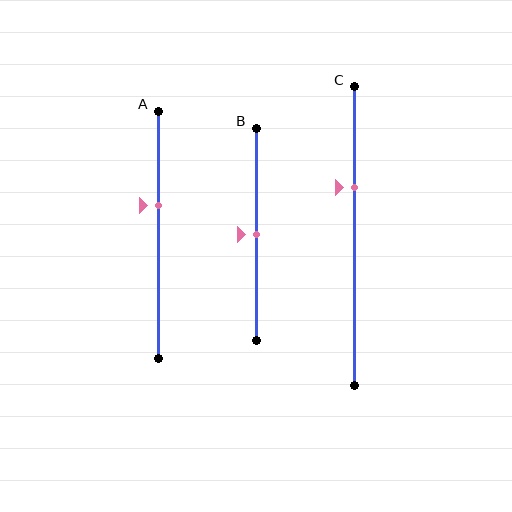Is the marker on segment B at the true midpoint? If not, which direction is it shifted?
Yes, the marker on segment B is at the true midpoint.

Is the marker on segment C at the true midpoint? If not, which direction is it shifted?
No, the marker on segment C is shifted upward by about 16% of the segment length.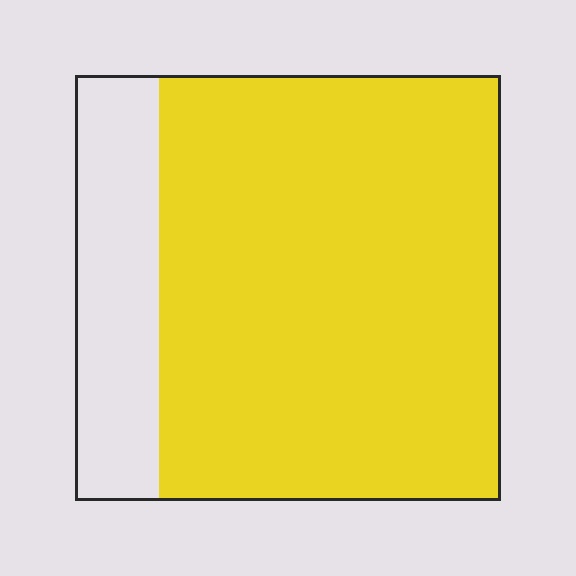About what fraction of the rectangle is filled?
About four fifths (4/5).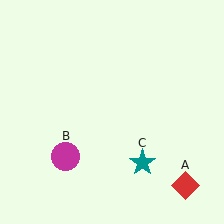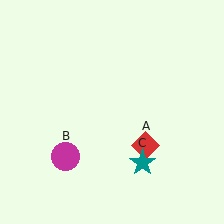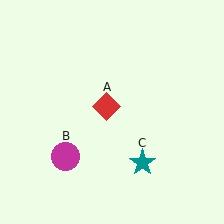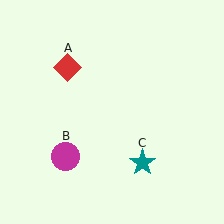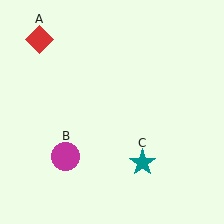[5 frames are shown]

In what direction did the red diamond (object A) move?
The red diamond (object A) moved up and to the left.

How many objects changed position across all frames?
1 object changed position: red diamond (object A).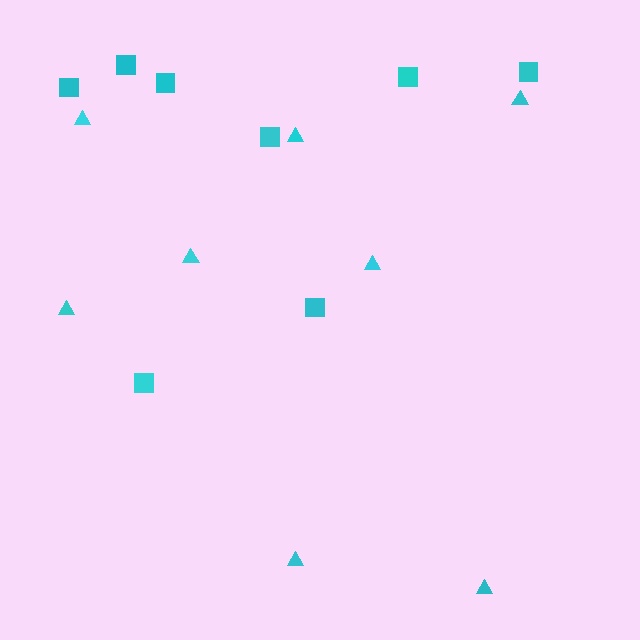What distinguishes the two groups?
There are 2 groups: one group of squares (8) and one group of triangles (8).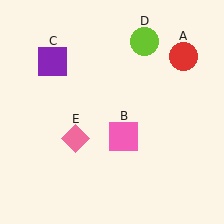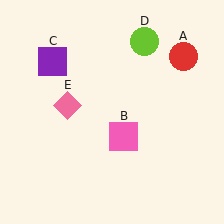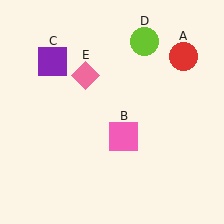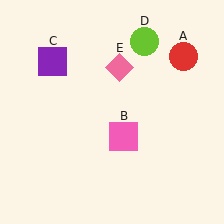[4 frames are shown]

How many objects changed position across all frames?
1 object changed position: pink diamond (object E).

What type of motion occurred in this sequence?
The pink diamond (object E) rotated clockwise around the center of the scene.